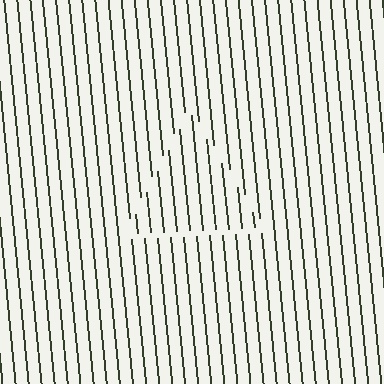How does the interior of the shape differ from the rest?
The interior of the shape contains the same grating, shifted by half a period — the contour is defined by the phase discontinuity where line-ends from the inner and outer gratings abut.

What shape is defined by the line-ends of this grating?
An illusory triangle. The interior of the shape contains the same grating, shifted by half a period — the contour is defined by the phase discontinuity where line-ends from the inner and outer gratings abut.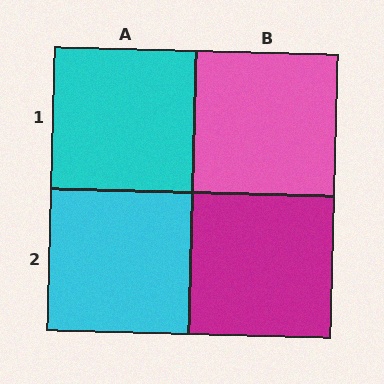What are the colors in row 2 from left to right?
Cyan, magenta.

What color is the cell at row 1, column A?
Cyan.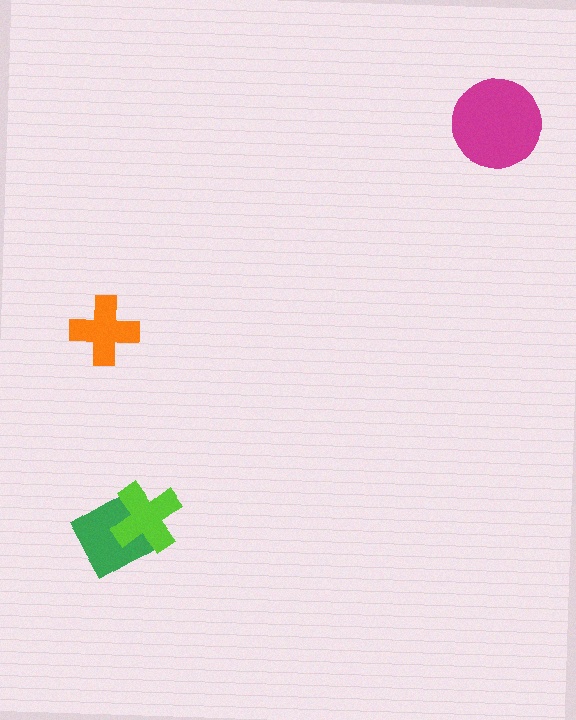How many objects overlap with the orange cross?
0 objects overlap with the orange cross.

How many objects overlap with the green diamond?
1 object overlaps with the green diamond.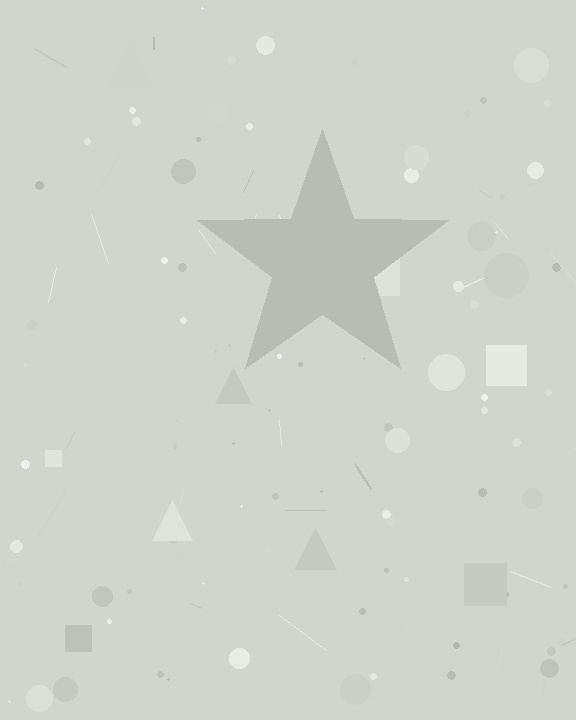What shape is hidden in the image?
A star is hidden in the image.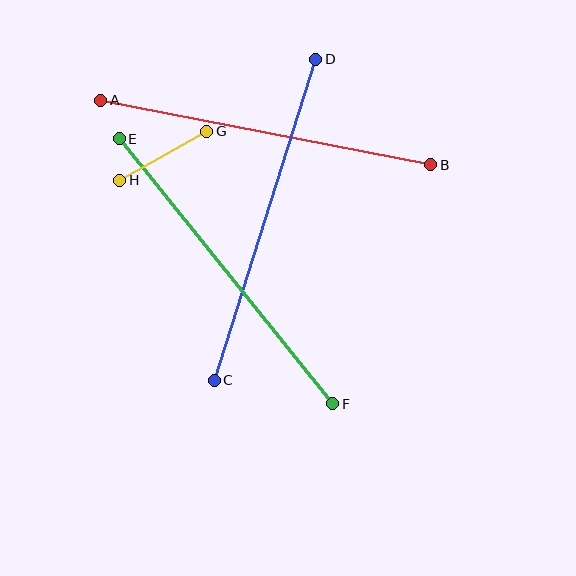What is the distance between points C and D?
The distance is approximately 336 pixels.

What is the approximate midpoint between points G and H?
The midpoint is at approximately (163, 156) pixels.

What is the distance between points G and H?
The distance is approximately 100 pixels.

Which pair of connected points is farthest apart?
Points E and F are farthest apart.